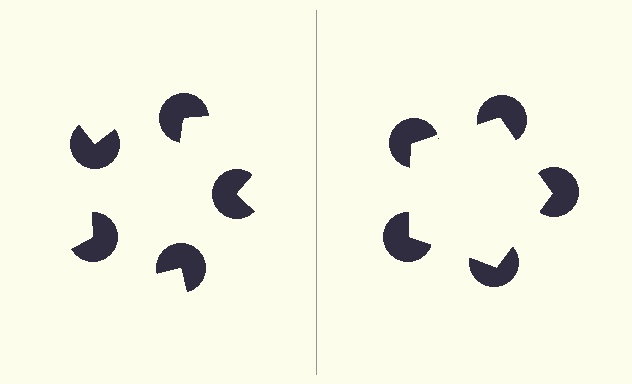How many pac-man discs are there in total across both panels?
10 — 5 on each side.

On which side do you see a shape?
An illusory pentagon appears on the right side. On the left side the wedge cuts are rotated, so no coherent shape forms.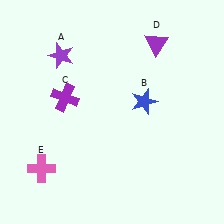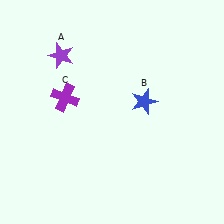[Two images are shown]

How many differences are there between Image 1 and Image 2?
There are 2 differences between the two images.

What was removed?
The purple triangle (D), the pink cross (E) were removed in Image 2.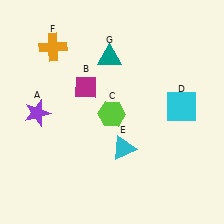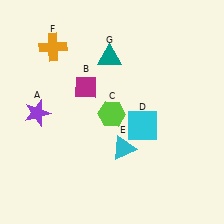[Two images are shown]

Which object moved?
The cyan square (D) moved left.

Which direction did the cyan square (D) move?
The cyan square (D) moved left.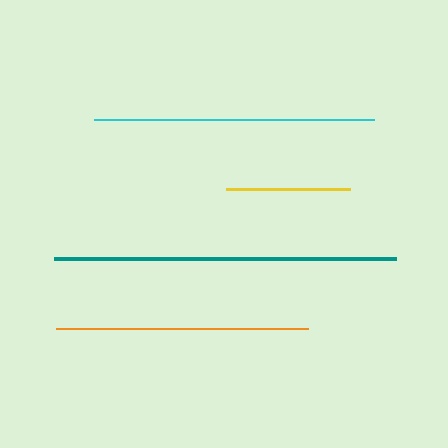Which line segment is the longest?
The teal line is the longest at approximately 342 pixels.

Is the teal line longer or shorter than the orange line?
The teal line is longer than the orange line.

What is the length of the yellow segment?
The yellow segment is approximately 125 pixels long.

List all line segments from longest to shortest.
From longest to shortest: teal, cyan, orange, yellow.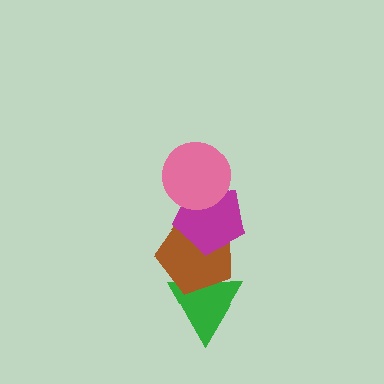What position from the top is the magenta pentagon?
The magenta pentagon is 2nd from the top.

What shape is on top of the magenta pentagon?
The pink circle is on top of the magenta pentagon.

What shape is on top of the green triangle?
The brown pentagon is on top of the green triangle.